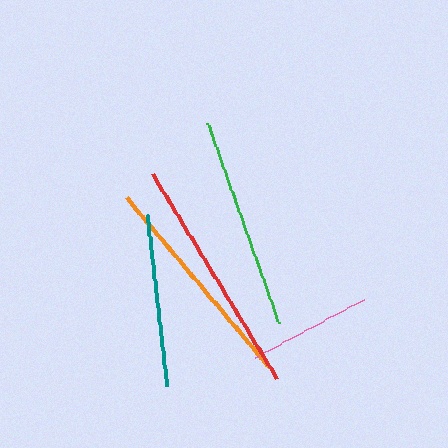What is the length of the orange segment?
The orange segment is approximately 222 pixels long.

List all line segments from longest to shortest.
From longest to shortest: red, orange, green, teal, pink.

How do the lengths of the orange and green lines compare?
The orange and green lines are approximately the same length.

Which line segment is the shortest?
The pink line is the shortest at approximately 123 pixels.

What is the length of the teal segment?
The teal segment is approximately 173 pixels long.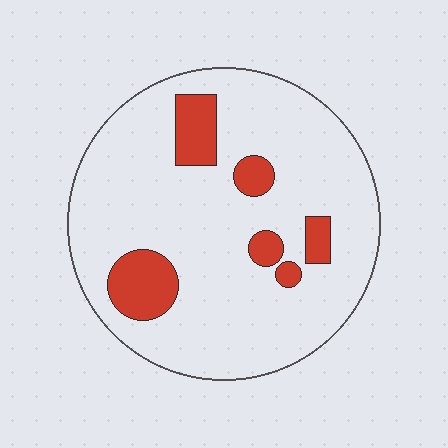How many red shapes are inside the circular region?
6.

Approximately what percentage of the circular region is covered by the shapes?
Approximately 15%.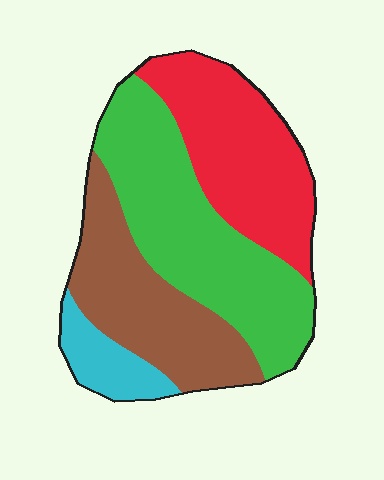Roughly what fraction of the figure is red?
Red takes up between a sixth and a third of the figure.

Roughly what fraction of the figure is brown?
Brown covers 26% of the figure.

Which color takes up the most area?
Green, at roughly 35%.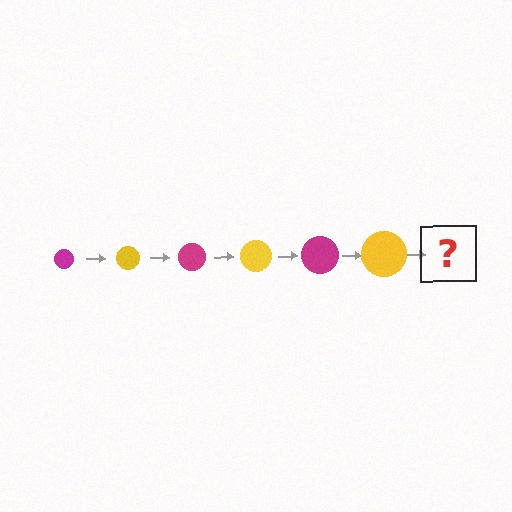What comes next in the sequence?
The next element should be a magenta circle, larger than the previous one.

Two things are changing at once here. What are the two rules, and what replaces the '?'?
The two rules are that the circle grows larger each step and the color cycles through magenta and yellow. The '?' should be a magenta circle, larger than the previous one.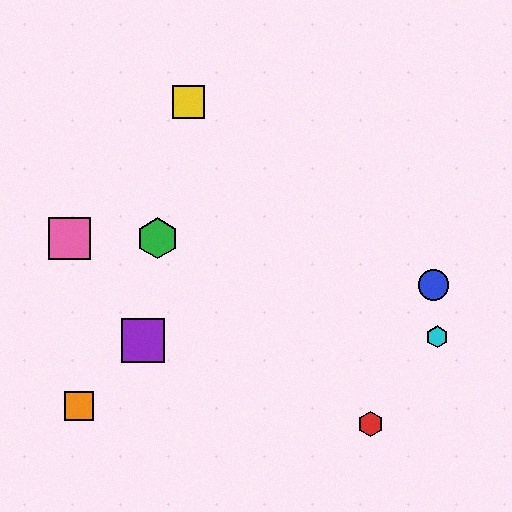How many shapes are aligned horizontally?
2 shapes (the green hexagon, the pink square) are aligned horizontally.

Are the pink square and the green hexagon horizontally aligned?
Yes, both are at y≈238.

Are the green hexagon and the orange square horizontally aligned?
No, the green hexagon is at y≈238 and the orange square is at y≈406.